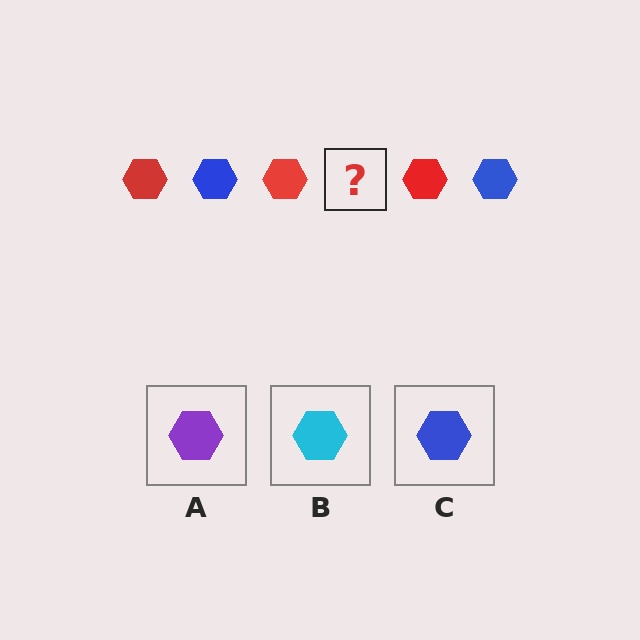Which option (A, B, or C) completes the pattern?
C.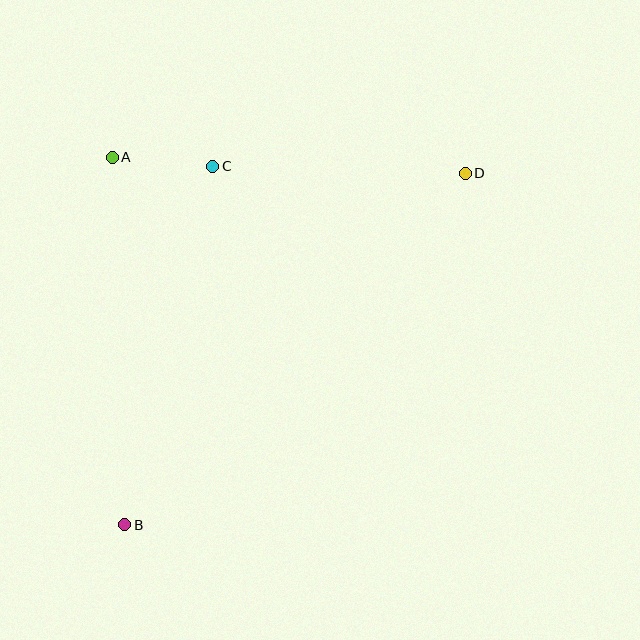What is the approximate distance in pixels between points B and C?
The distance between B and C is approximately 369 pixels.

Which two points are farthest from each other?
Points B and D are farthest from each other.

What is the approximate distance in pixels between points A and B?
The distance between A and B is approximately 368 pixels.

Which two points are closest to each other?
Points A and C are closest to each other.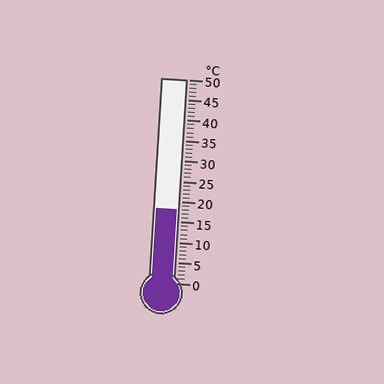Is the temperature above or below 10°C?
The temperature is above 10°C.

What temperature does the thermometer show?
The thermometer shows approximately 18°C.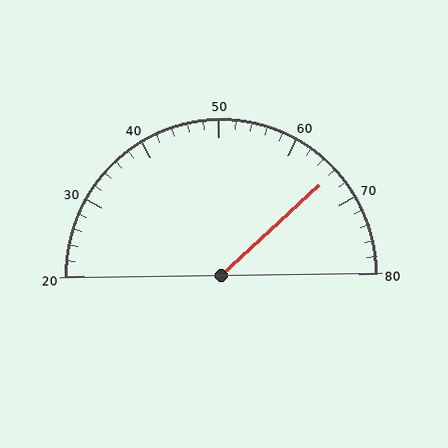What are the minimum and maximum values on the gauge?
The gauge ranges from 20 to 80.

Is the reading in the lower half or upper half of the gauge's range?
The reading is in the upper half of the range (20 to 80).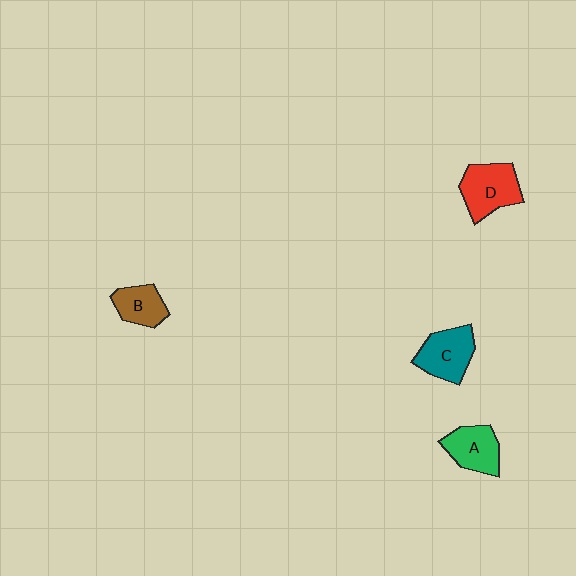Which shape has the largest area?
Shape D (red).